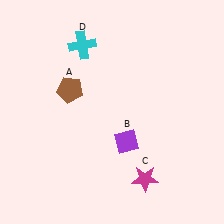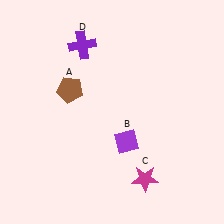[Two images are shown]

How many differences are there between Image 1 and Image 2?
There is 1 difference between the two images.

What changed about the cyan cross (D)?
In Image 1, D is cyan. In Image 2, it changed to purple.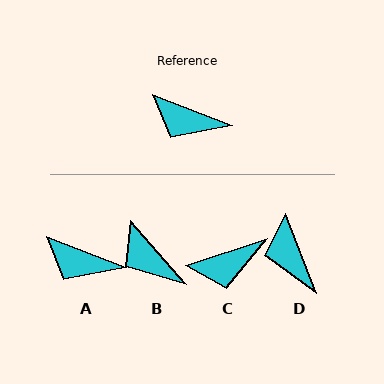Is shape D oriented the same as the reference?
No, it is off by about 48 degrees.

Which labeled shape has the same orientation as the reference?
A.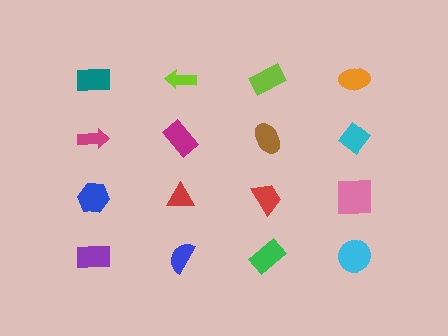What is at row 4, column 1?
A purple rectangle.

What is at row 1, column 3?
A lime rectangle.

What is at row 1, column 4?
An orange ellipse.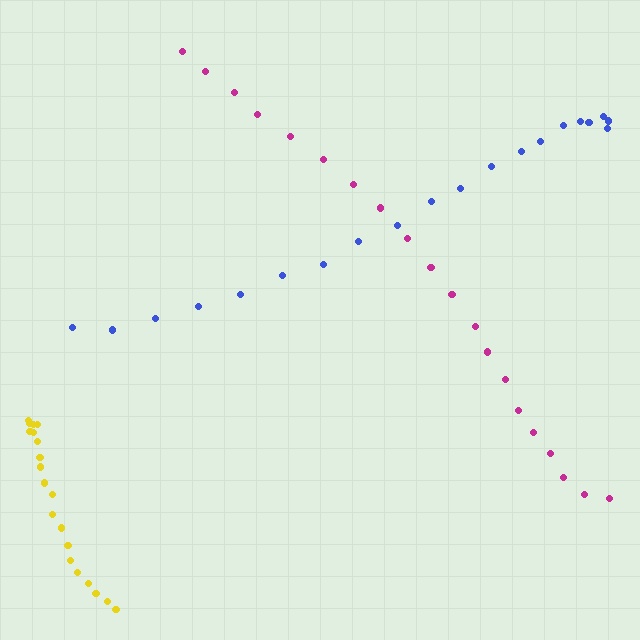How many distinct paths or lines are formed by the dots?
There are 3 distinct paths.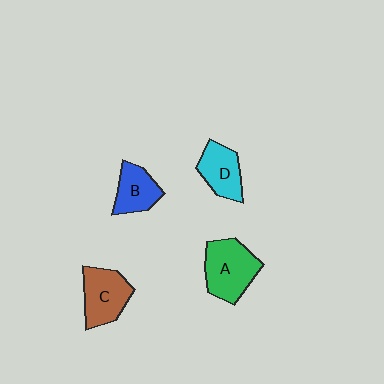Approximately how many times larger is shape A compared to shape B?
Approximately 1.5 times.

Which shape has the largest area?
Shape A (green).